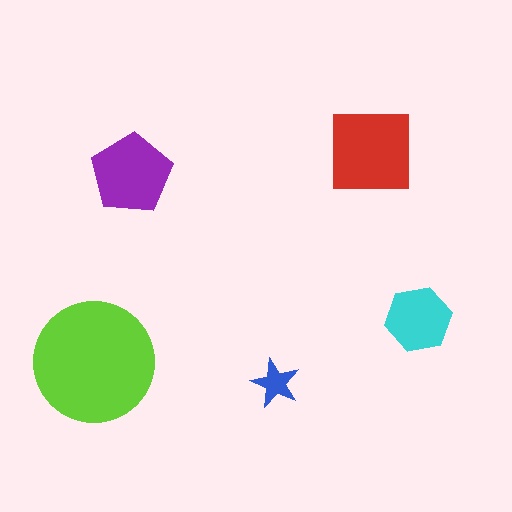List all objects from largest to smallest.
The lime circle, the red square, the purple pentagon, the cyan hexagon, the blue star.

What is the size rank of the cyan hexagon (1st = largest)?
4th.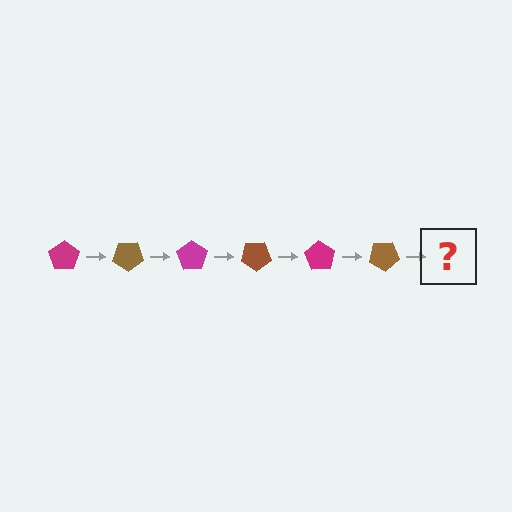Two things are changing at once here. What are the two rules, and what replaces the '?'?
The two rules are that it rotates 35 degrees each step and the color cycles through magenta and brown. The '?' should be a magenta pentagon, rotated 210 degrees from the start.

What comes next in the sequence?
The next element should be a magenta pentagon, rotated 210 degrees from the start.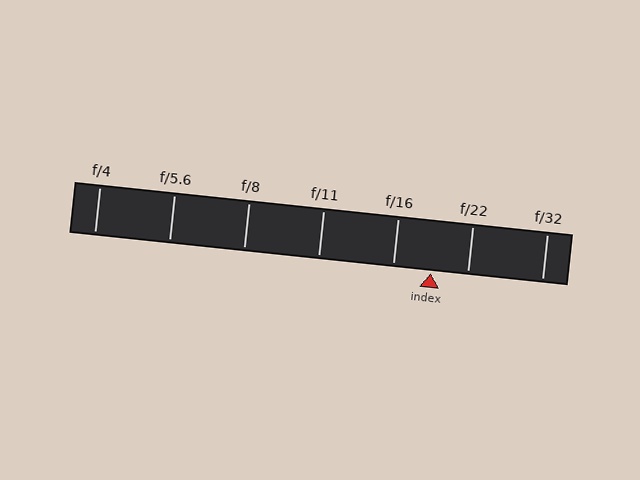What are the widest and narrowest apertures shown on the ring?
The widest aperture shown is f/4 and the narrowest is f/32.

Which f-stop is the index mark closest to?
The index mark is closest to f/22.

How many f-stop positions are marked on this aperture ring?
There are 7 f-stop positions marked.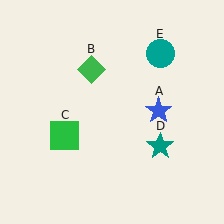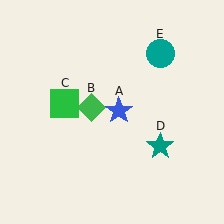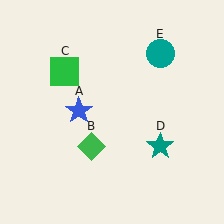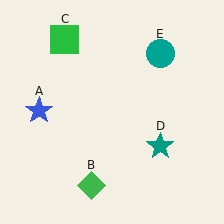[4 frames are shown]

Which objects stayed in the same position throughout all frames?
Teal star (object D) and teal circle (object E) remained stationary.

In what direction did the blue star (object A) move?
The blue star (object A) moved left.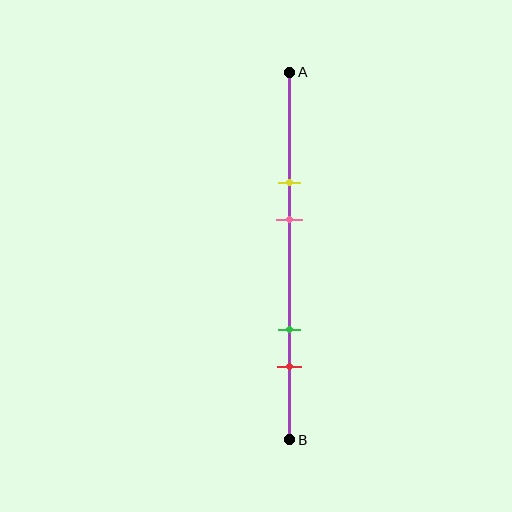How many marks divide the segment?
There are 4 marks dividing the segment.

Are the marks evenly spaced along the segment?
No, the marks are not evenly spaced.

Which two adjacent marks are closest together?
The yellow and pink marks are the closest adjacent pair.